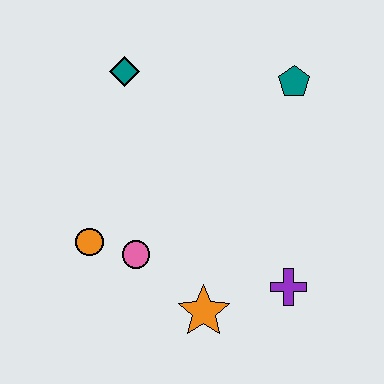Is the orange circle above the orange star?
Yes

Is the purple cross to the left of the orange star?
No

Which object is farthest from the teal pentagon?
The orange circle is farthest from the teal pentagon.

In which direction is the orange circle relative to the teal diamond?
The orange circle is below the teal diamond.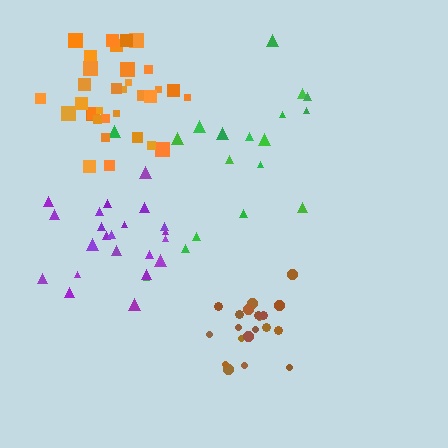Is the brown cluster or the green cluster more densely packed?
Brown.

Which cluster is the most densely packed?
Brown.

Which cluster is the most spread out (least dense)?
Green.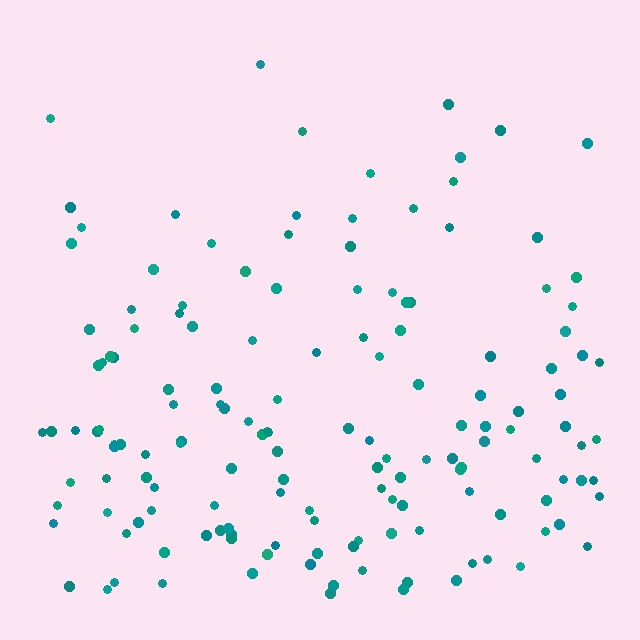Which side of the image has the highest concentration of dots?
The bottom.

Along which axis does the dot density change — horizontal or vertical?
Vertical.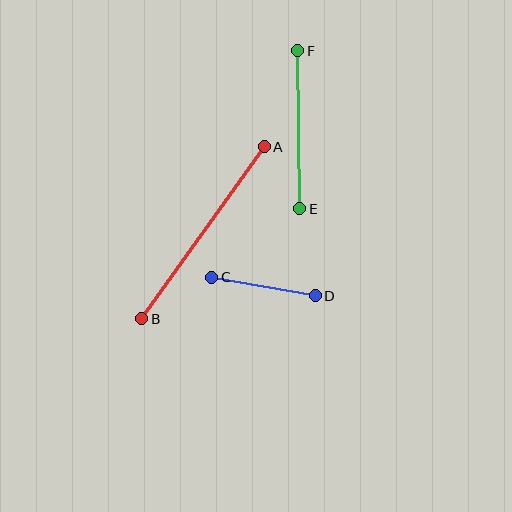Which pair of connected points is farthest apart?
Points A and B are farthest apart.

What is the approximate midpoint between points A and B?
The midpoint is at approximately (203, 233) pixels.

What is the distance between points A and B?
The distance is approximately 211 pixels.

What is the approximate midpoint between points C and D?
The midpoint is at approximately (263, 286) pixels.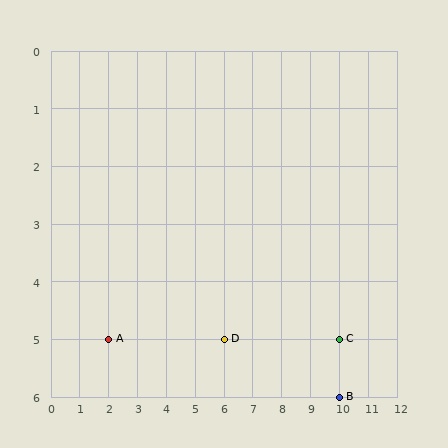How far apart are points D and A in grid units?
Points D and A are 4 columns apart.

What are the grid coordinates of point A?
Point A is at grid coordinates (2, 5).